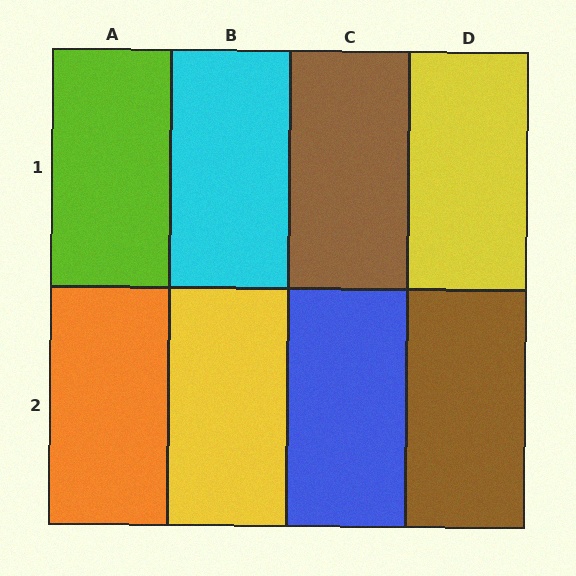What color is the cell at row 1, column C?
Brown.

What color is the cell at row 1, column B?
Cyan.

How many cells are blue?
1 cell is blue.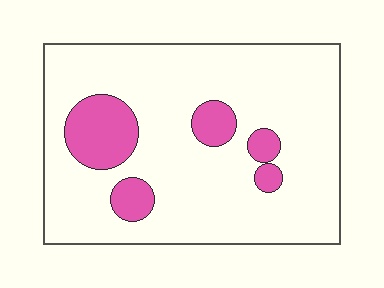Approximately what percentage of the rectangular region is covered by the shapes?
Approximately 15%.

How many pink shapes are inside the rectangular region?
5.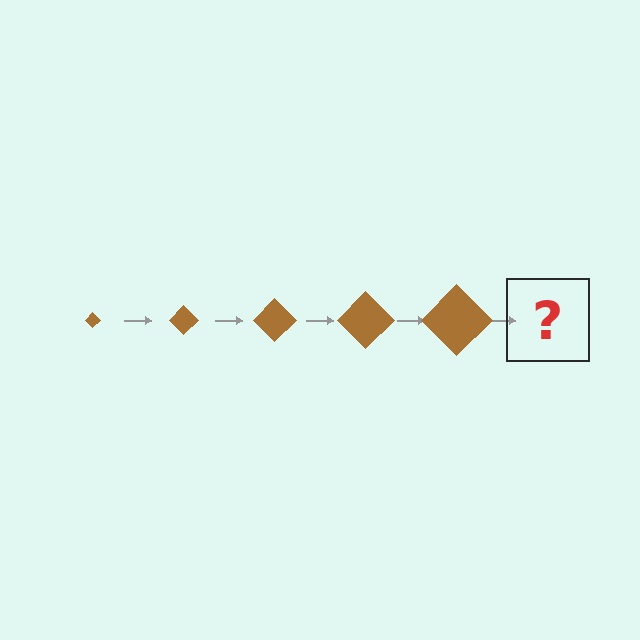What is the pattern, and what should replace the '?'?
The pattern is that the diamond gets progressively larger each step. The '?' should be a brown diamond, larger than the previous one.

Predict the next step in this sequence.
The next step is a brown diamond, larger than the previous one.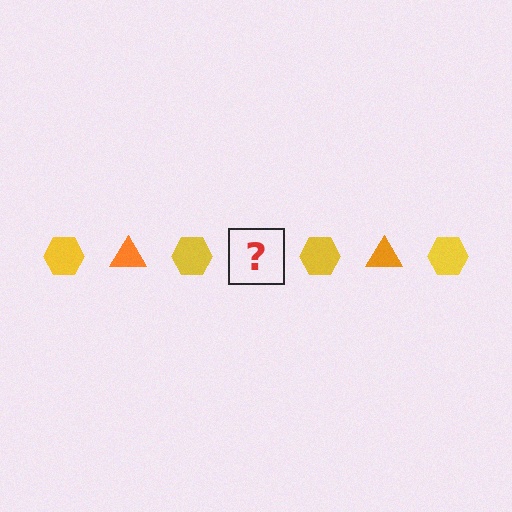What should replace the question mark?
The question mark should be replaced with an orange triangle.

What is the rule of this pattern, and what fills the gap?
The rule is that the pattern alternates between yellow hexagon and orange triangle. The gap should be filled with an orange triangle.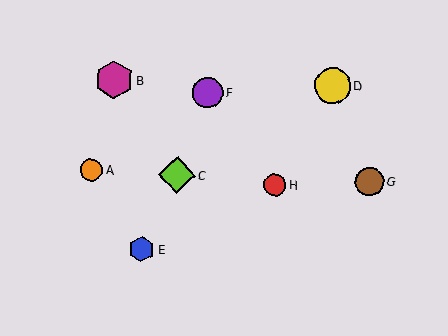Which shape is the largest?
The magenta hexagon (labeled B) is the largest.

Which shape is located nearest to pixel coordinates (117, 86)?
The magenta hexagon (labeled B) at (114, 80) is nearest to that location.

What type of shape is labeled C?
Shape C is a lime diamond.